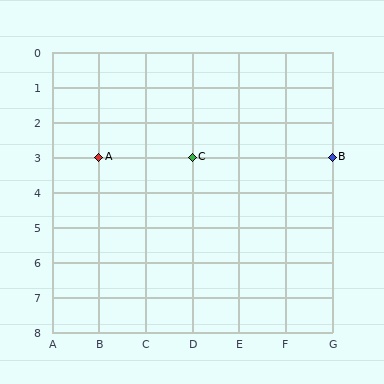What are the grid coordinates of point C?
Point C is at grid coordinates (D, 3).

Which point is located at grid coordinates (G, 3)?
Point B is at (G, 3).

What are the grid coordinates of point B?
Point B is at grid coordinates (G, 3).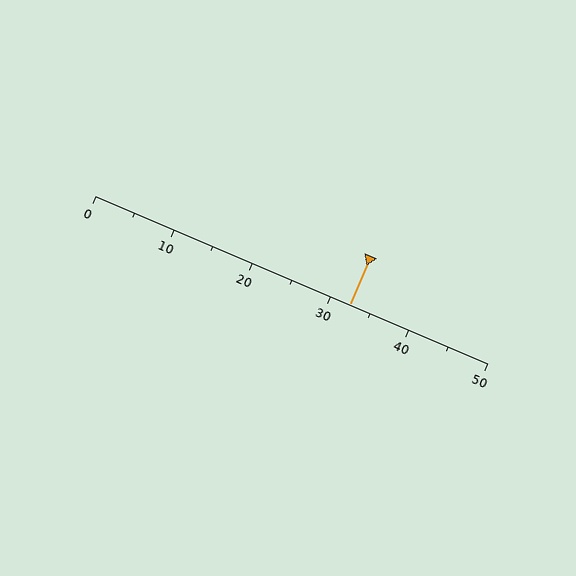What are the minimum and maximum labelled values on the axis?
The axis runs from 0 to 50.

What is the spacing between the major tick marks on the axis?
The major ticks are spaced 10 apart.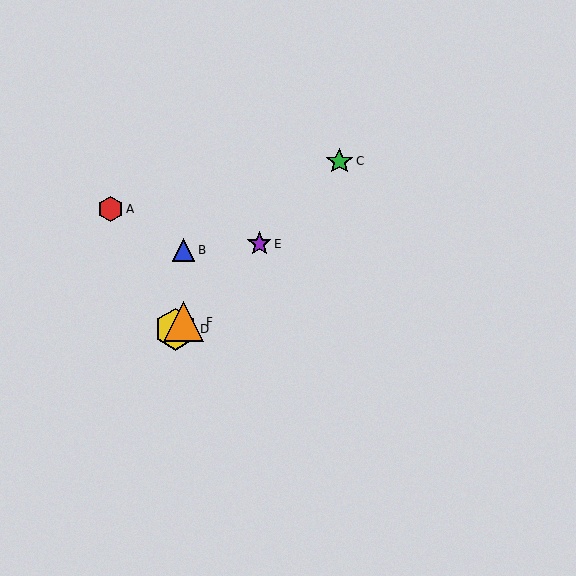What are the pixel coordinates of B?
Object B is at (184, 250).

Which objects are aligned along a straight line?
Objects C, D, E, F are aligned along a straight line.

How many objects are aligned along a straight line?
4 objects (C, D, E, F) are aligned along a straight line.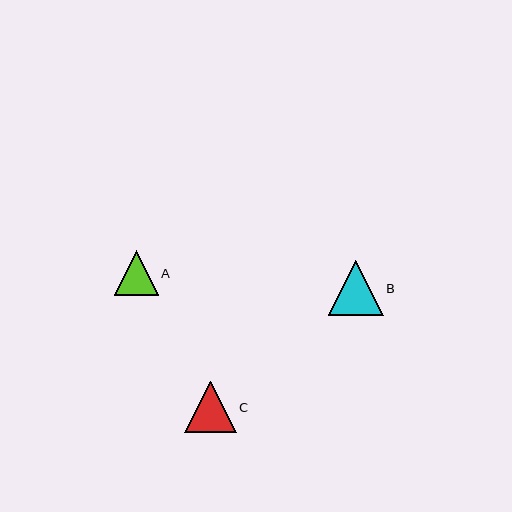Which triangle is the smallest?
Triangle A is the smallest with a size of approximately 44 pixels.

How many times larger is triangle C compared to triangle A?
Triangle C is approximately 1.2 times the size of triangle A.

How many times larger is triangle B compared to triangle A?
Triangle B is approximately 1.2 times the size of triangle A.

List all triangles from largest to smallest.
From largest to smallest: B, C, A.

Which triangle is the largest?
Triangle B is the largest with a size of approximately 55 pixels.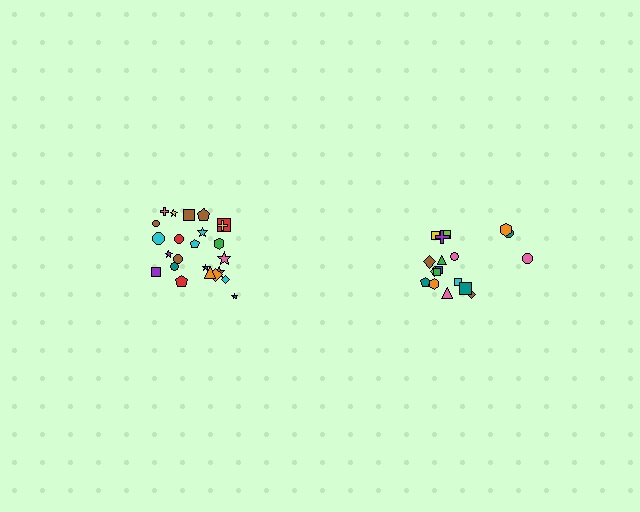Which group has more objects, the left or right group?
The left group.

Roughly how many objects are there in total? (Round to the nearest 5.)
Roughly 45 objects in total.